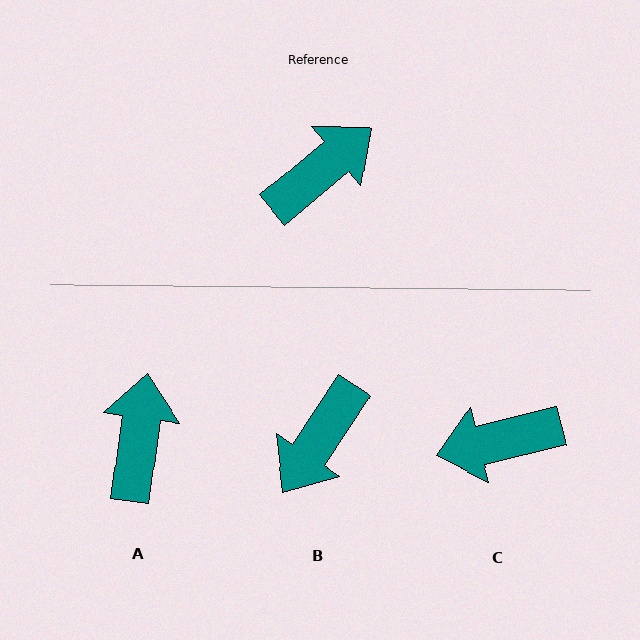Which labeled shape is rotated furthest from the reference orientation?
B, about 163 degrees away.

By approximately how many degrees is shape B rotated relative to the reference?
Approximately 163 degrees clockwise.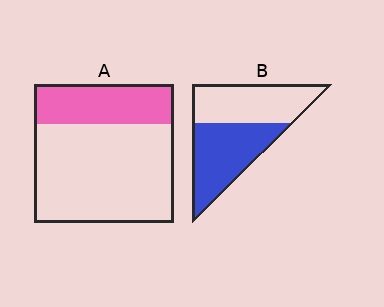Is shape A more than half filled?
No.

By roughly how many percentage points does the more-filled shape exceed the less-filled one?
By roughly 25 percentage points (B over A).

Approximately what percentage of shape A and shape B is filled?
A is approximately 30% and B is approximately 50%.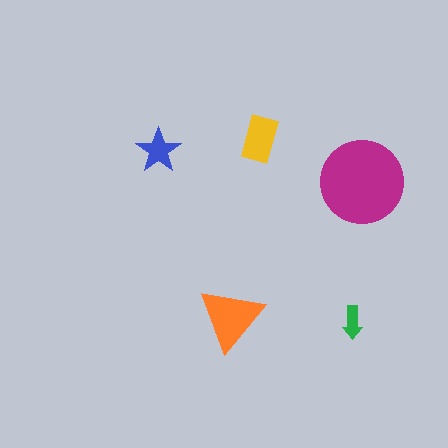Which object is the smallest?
The green arrow.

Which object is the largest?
The magenta circle.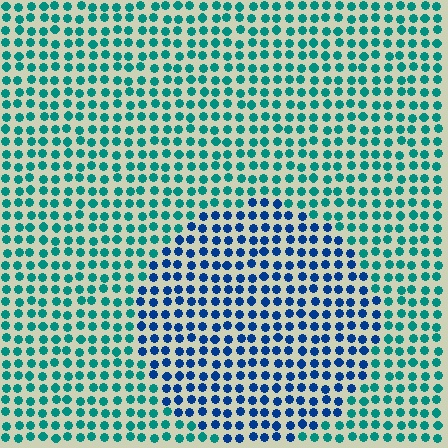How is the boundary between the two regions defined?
The boundary is defined purely by a slight shift in hue (about 42 degrees). Spacing, size, and orientation are identical on both sides.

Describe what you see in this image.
The image is filled with small teal elements in a uniform arrangement. A circle-shaped region is visible where the elements are tinted to a slightly different hue, forming a subtle color boundary.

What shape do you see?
I see a circle.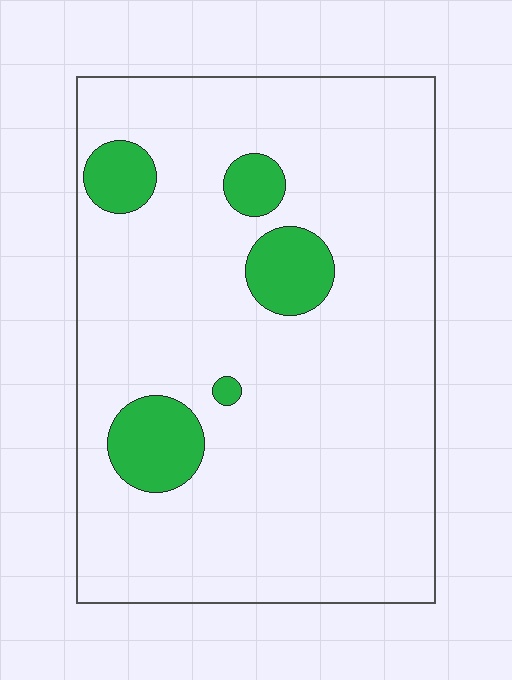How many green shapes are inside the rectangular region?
5.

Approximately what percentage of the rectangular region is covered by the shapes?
Approximately 10%.